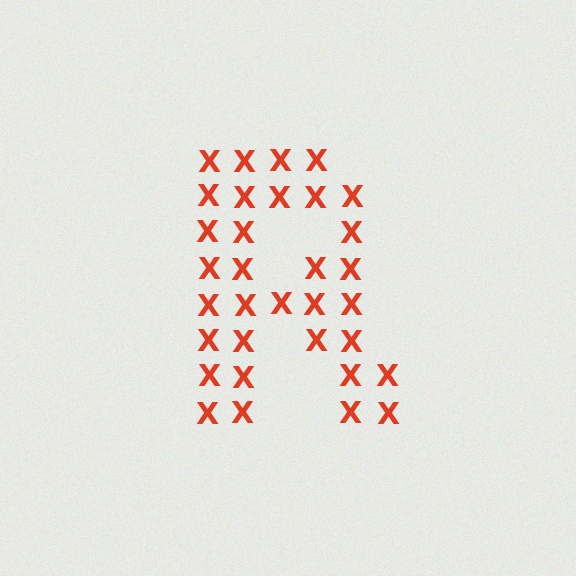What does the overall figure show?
The overall figure shows the letter R.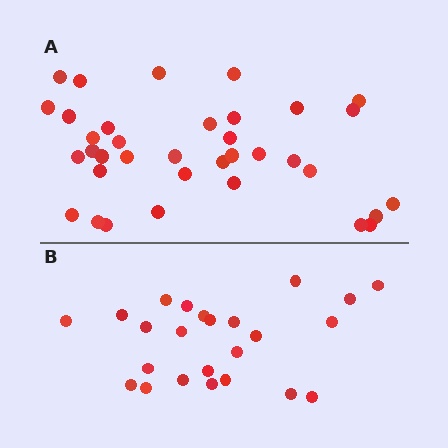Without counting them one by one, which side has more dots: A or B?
Region A (the top region) has more dots.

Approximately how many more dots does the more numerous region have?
Region A has roughly 12 or so more dots than region B.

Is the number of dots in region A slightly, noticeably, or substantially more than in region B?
Region A has substantially more. The ratio is roughly 1.5 to 1.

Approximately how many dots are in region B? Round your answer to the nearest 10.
About 20 dots. (The exact count is 24, which rounds to 20.)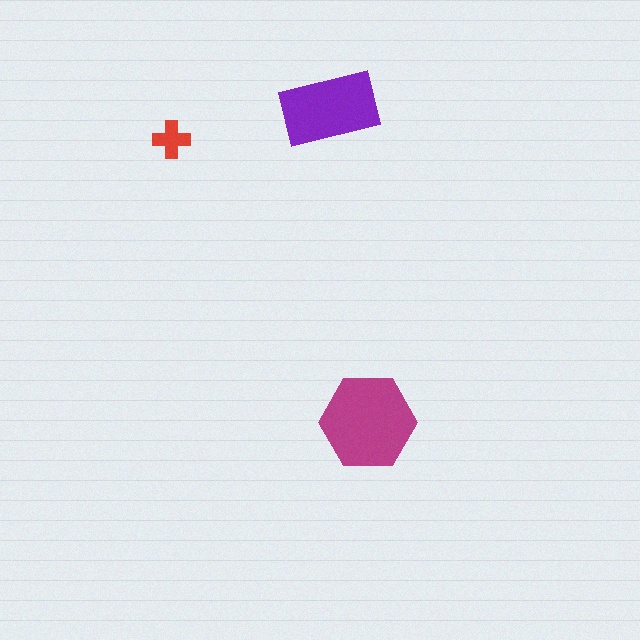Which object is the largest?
The magenta hexagon.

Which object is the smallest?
The red cross.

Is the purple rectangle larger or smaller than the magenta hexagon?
Smaller.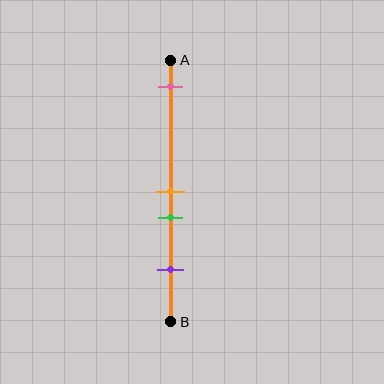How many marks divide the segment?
There are 4 marks dividing the segment.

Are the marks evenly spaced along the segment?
No, the marks are not evenly spaced.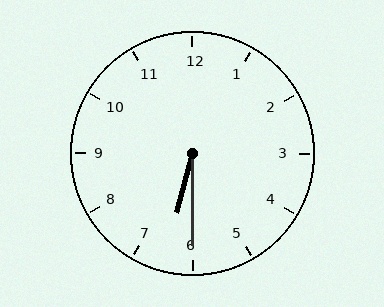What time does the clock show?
6:30.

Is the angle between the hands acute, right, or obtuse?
It is acute.